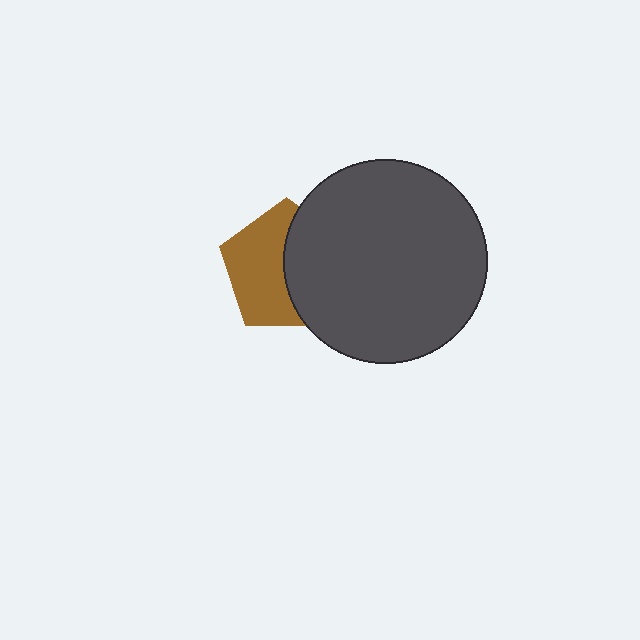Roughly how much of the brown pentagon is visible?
About half of it is visible (roughly 53%).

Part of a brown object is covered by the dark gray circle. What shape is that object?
It is a pentagon.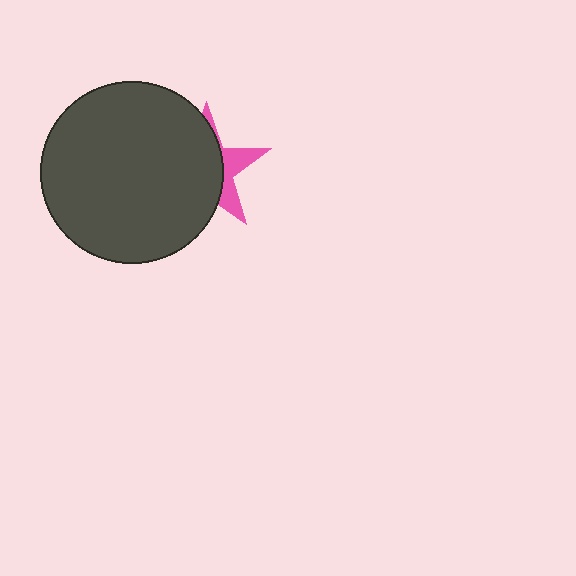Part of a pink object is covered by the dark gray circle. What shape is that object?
It is a star.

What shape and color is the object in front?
The object in front is a dark gray circle.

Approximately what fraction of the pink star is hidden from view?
Roughly 69% of the pink star is hidden behind the dark gray circle.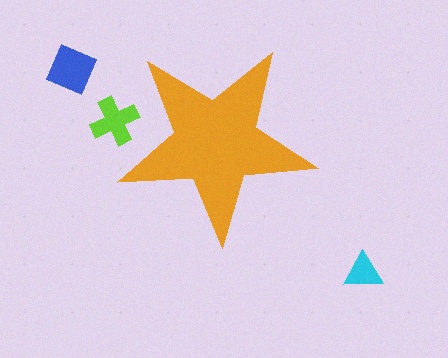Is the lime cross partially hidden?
Yes, the lime cross is partially hidden behind the orange star.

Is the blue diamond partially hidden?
No, the blue diamond is fully visible.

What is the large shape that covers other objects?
An orange star.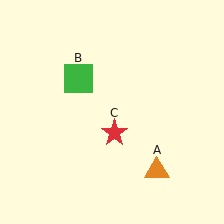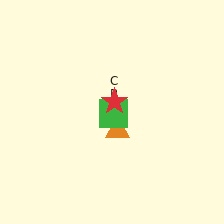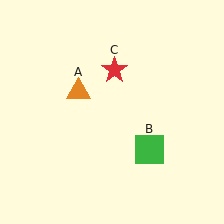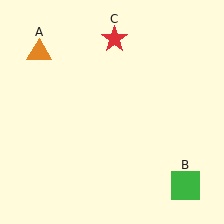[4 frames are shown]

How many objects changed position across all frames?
3 objects changed position: orange triangle (object A), green square (object B), red star (object C).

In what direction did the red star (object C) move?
The red star (object C) moved up.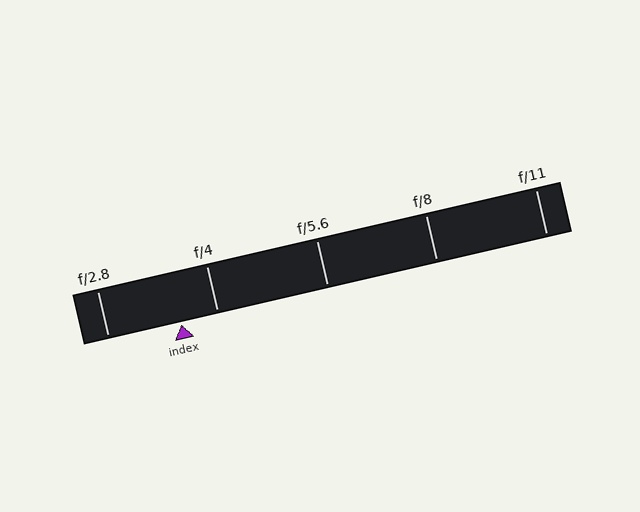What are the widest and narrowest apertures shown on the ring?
The widest aperture shown is f/2.8 and the narrowest is f/11.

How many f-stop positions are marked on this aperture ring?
There are 5 f-stop positions marked.